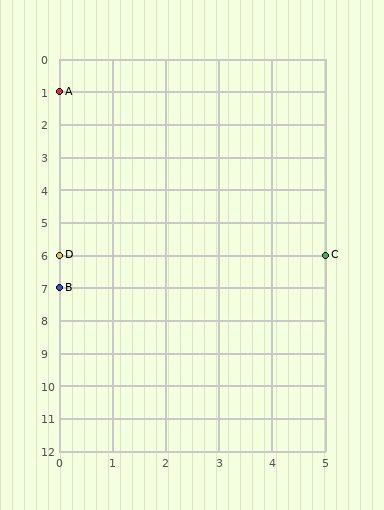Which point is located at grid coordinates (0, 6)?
Point D is at (0, 6).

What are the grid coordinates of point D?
Point D is at grid coordinates (0, 6).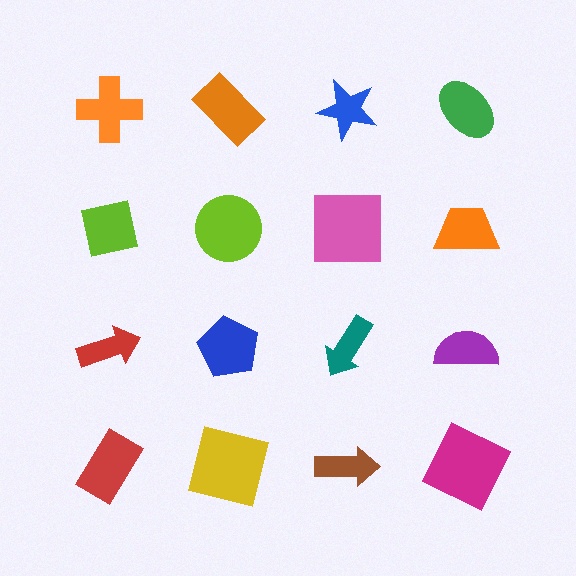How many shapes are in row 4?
4 shapes.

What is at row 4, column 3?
A brown arrow.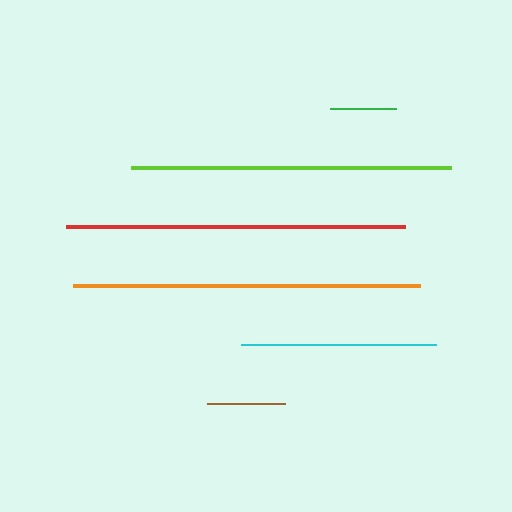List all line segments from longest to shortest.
From longest to shortest: orange, red, lime, cyan, brown, green.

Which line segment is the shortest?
The green line is the shortest at approximately 66 pixels.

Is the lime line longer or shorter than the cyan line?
The lime line is longer than the cyan line.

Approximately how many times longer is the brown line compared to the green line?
The brown line is approximately 1.2 times the length of the green line.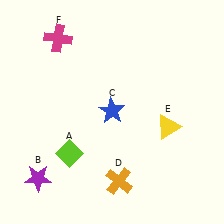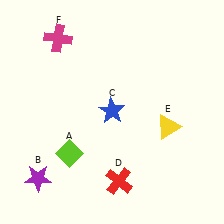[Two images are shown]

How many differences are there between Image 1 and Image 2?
There is 1 difference between the two images.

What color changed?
The cross (D) changed from orange in Image 1 to red in Image 2.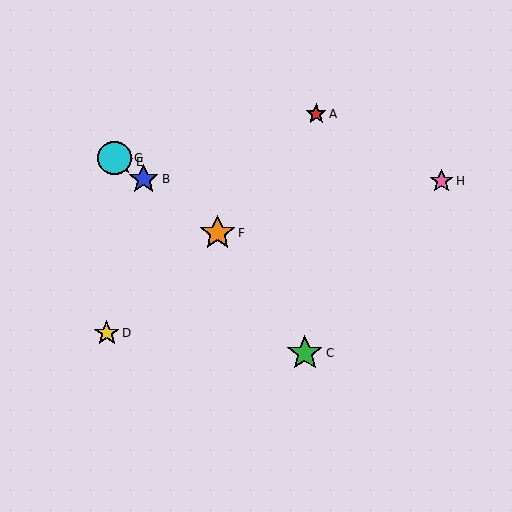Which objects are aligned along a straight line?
Objects B, E, F, G are aligned along a straight line.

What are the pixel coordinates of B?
Object B is at (144, 179).